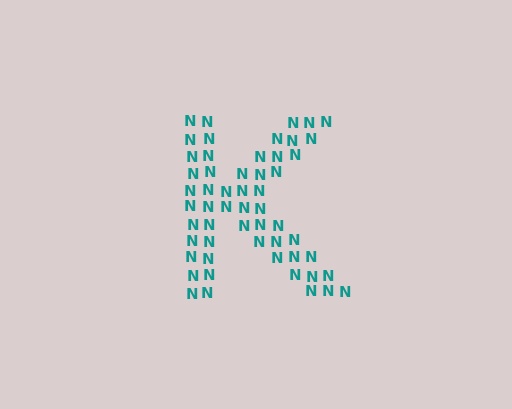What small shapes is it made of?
It is made of small letter N's.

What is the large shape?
The large shape is the letter K.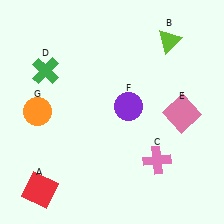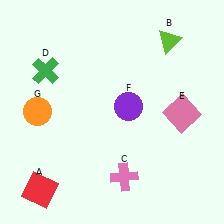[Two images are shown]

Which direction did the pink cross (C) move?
The pink cross (C) moved left.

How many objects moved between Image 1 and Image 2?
1 object moved between the two images.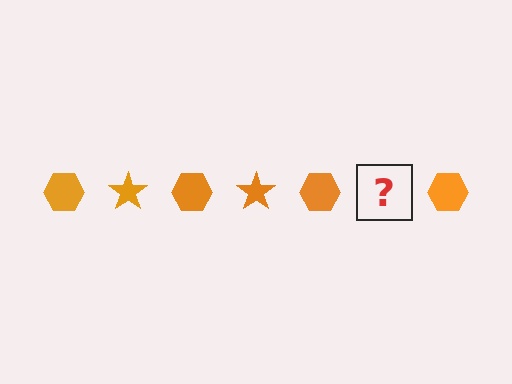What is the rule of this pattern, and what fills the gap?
The rule is that the pattern cycles through hexagon, star shapes in orange. The gap should be filled with an orange star.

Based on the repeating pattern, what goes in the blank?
The blank should be an orange star.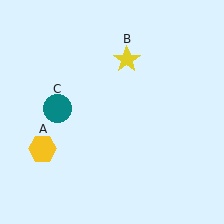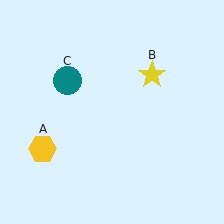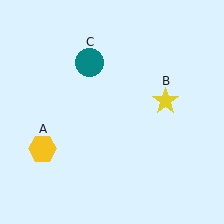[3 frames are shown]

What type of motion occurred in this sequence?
The yellow star (object B), teal circle (object C) rotated clockwise around the center of the scene.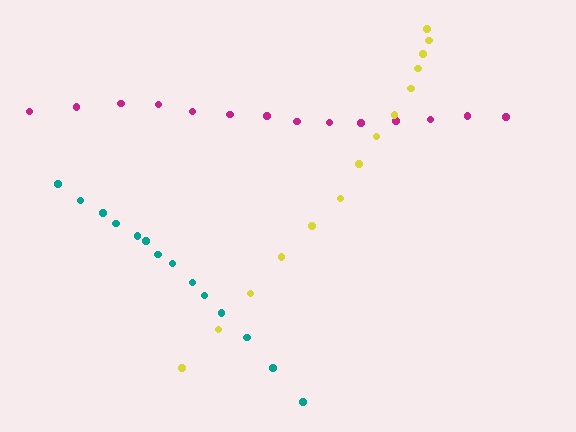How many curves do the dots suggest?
There are 3 distinct paths.